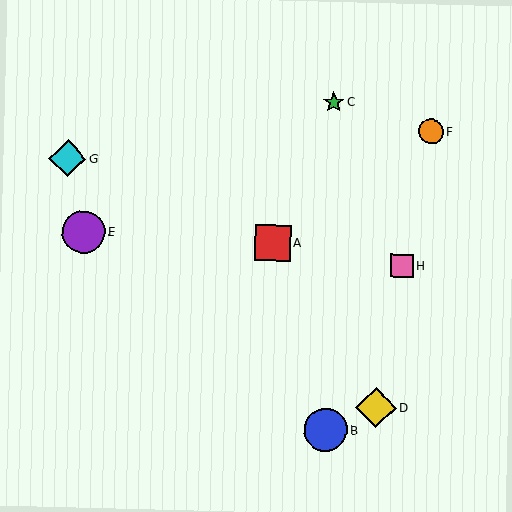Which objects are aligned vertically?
Objects B, C are aligned vertically.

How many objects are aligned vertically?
2 objects (B, C) are aligned vertically.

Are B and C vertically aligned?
Yes, both are at x≈325.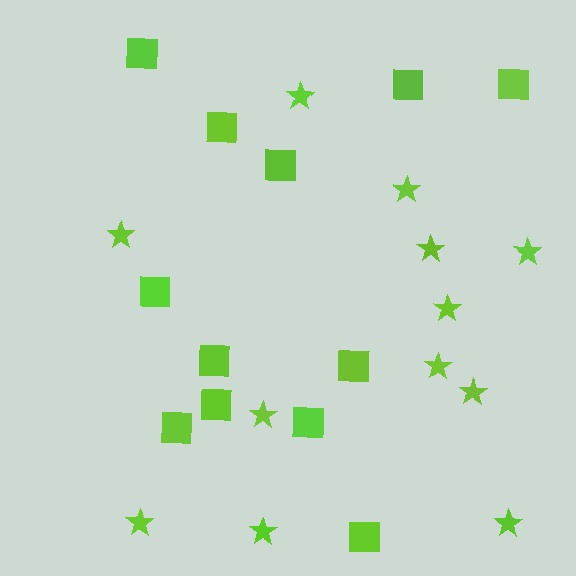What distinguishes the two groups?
There are 2 groups: one group of stars (12) and one group of squares (12).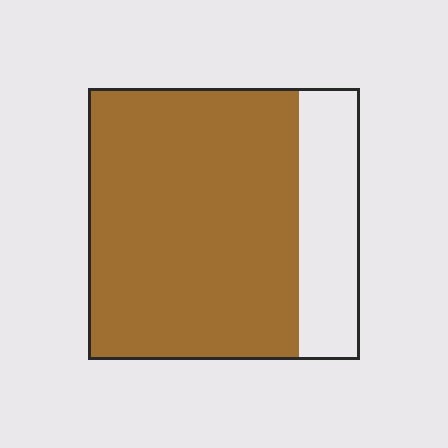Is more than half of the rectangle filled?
Yes.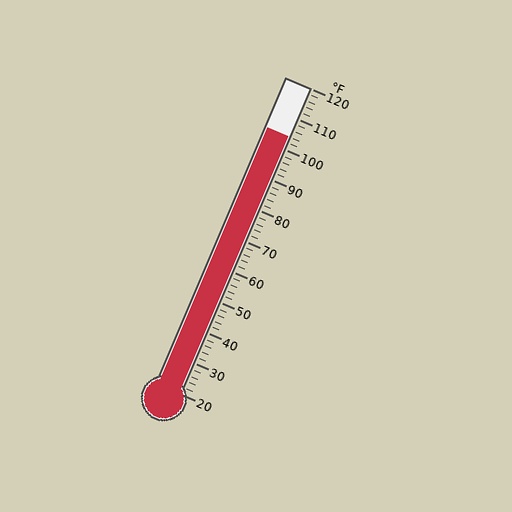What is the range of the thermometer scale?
The thermometer scale ranges from 20°F to 120°F.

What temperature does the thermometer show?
The thermometer shows approximately 104°F.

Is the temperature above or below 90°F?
The temperature is above 90°F.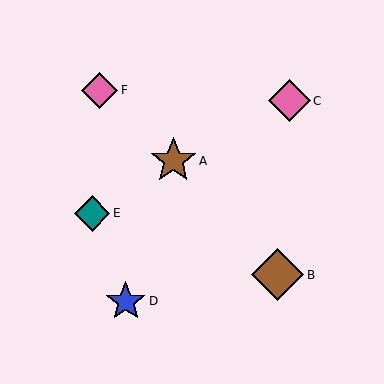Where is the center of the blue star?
The center of the blue star is at (126, 301).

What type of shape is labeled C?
Shape C is a pink diamond.